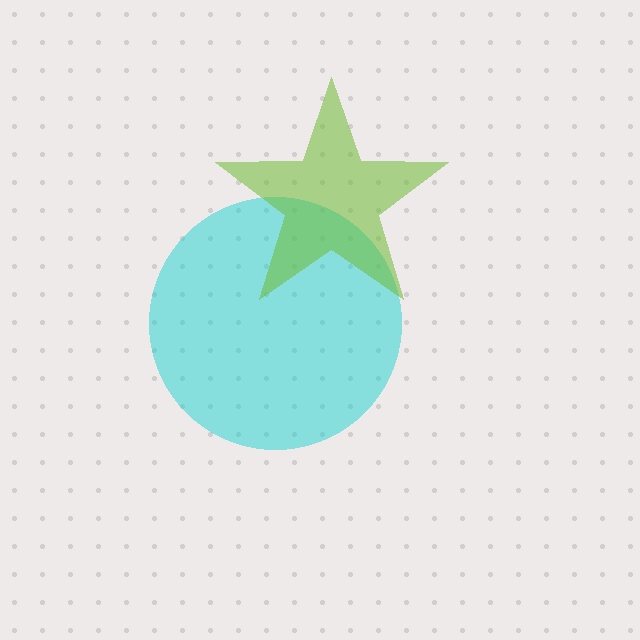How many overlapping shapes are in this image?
There are 2 overlapping shapes in the image.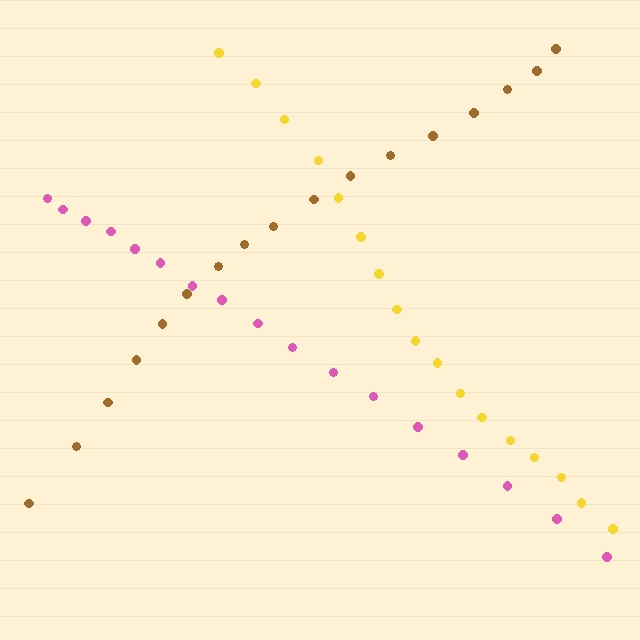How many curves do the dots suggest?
There are 3 distinct paths.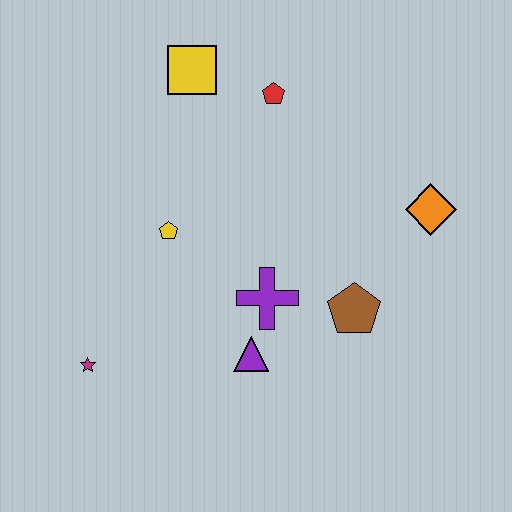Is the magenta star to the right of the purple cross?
No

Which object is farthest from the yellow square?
The magenta star is farthest from the yellow square.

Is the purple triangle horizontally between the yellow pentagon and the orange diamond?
Yes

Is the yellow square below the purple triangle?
No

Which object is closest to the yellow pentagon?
The purple cross is closest to the yellow pentagon.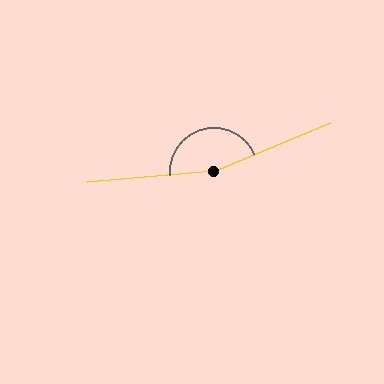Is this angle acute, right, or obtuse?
It is obtuse.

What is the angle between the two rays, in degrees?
Approximately 162 degrees.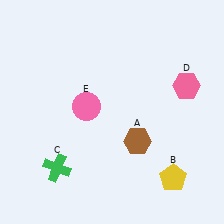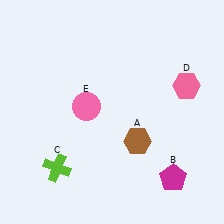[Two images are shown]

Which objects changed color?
B changed from yellow to magenta. C changed from green to lime.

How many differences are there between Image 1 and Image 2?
There are 2 differences between the two images.